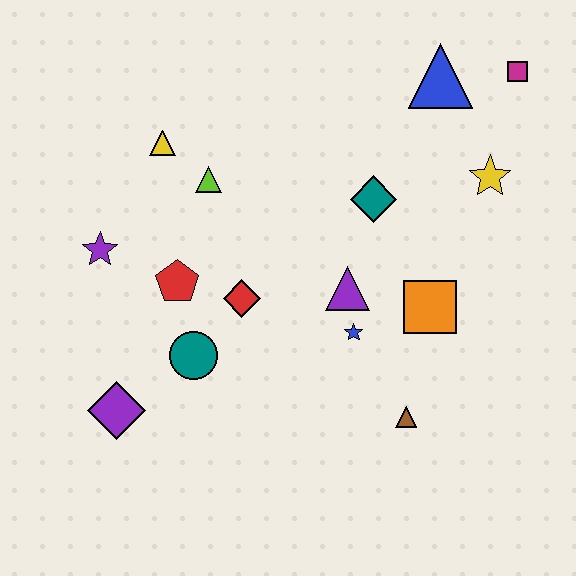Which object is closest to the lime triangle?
The yellow triangle is closest to the lime triangle.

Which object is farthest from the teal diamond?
The purple diamond is farthest from the teal diamond.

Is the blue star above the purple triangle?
No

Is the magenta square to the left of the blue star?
No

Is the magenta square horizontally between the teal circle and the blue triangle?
No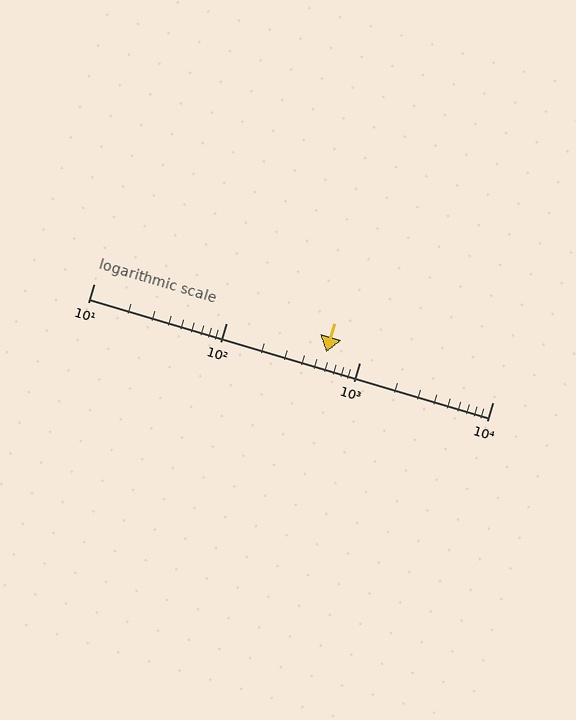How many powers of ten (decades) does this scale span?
The scale spans 3 decades, from 10 to 10000.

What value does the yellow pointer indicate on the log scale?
The pointer indicates approximately 560.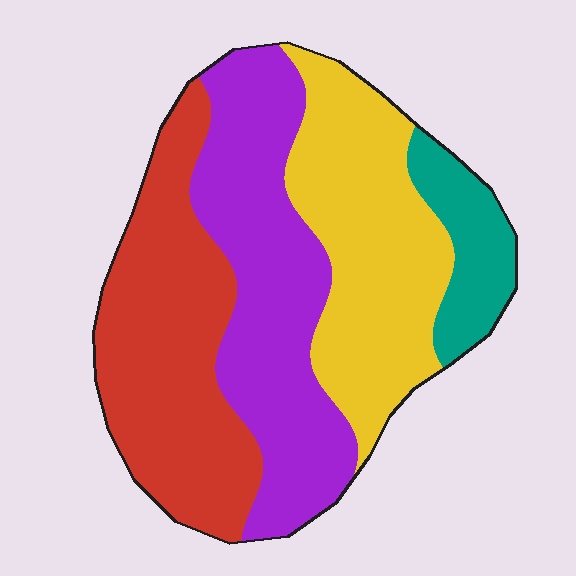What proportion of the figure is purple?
Purple covers around 30% of the figure.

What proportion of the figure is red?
Red takes up between a sixth and a third of the figure.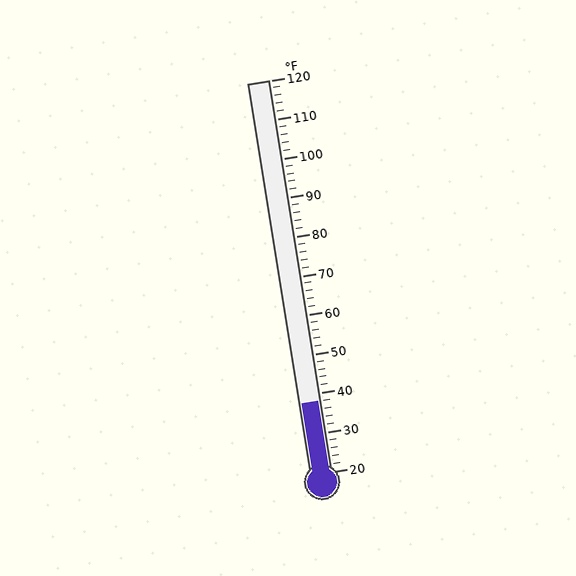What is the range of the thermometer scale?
The thermometer scale ranges from 20°F to 120°F.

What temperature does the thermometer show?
The thermometer shows approximately 38°F.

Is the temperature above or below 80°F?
The temperature is below 80°F.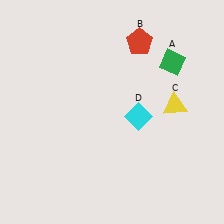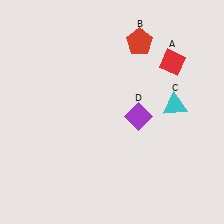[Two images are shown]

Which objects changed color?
A changed from green to red. C changed from yellow to cyan. D changed from cyan to purple.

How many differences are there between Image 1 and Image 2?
There are 3 differences between the two images.